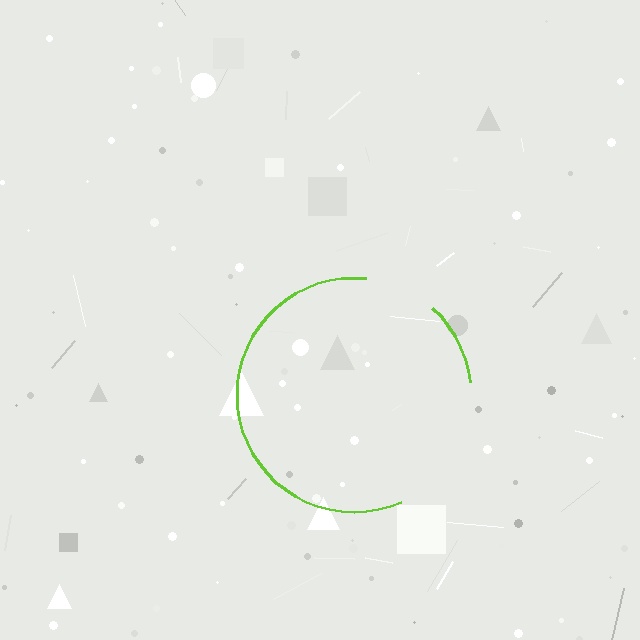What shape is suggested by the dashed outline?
The dashed outline suggests a circle.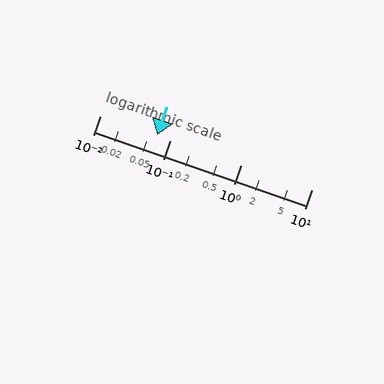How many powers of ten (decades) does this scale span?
The scale spans 3 decades, from 0.01 to 10.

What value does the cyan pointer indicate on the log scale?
The pointer indicates approximately 0.065.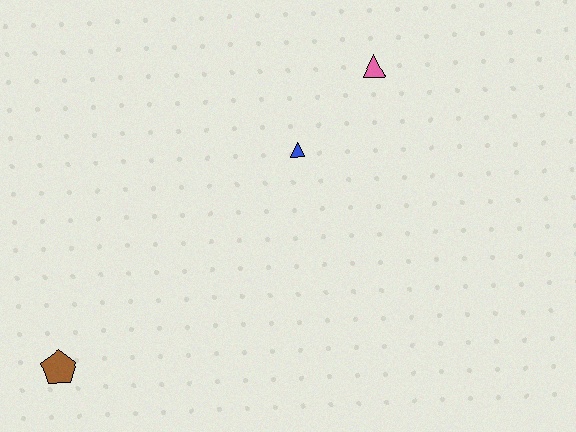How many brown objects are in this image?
There is 1 brown object.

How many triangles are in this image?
There are 2 triangles.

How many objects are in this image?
There are 3 objects.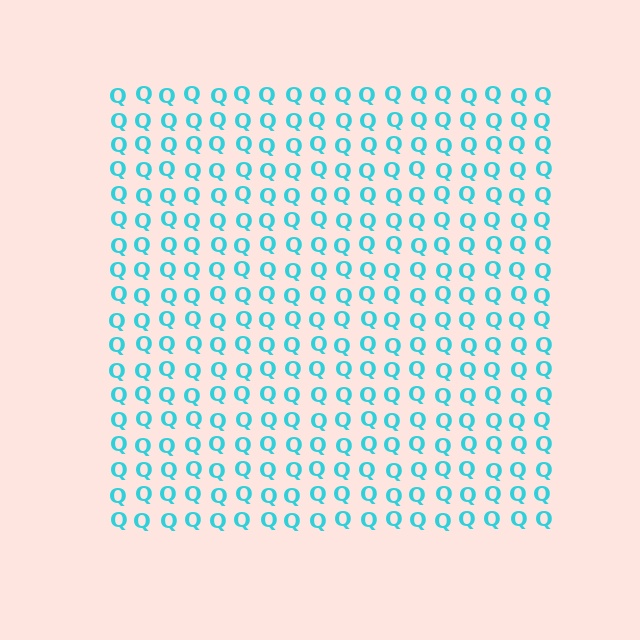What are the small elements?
The small elements are letter Q's.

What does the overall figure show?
The overall figure shows a square.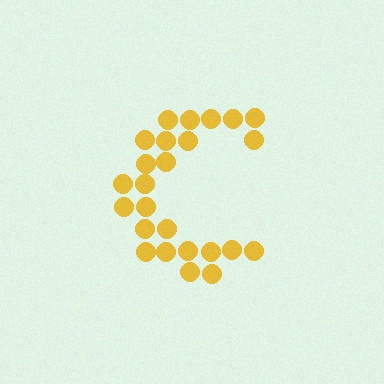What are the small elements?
The small elements are circles.